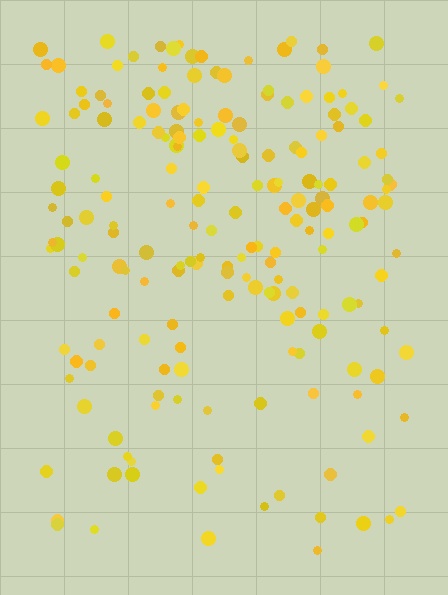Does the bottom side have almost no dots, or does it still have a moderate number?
Still a moderate number, just noticeably fewer than the top.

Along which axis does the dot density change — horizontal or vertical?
Vertical.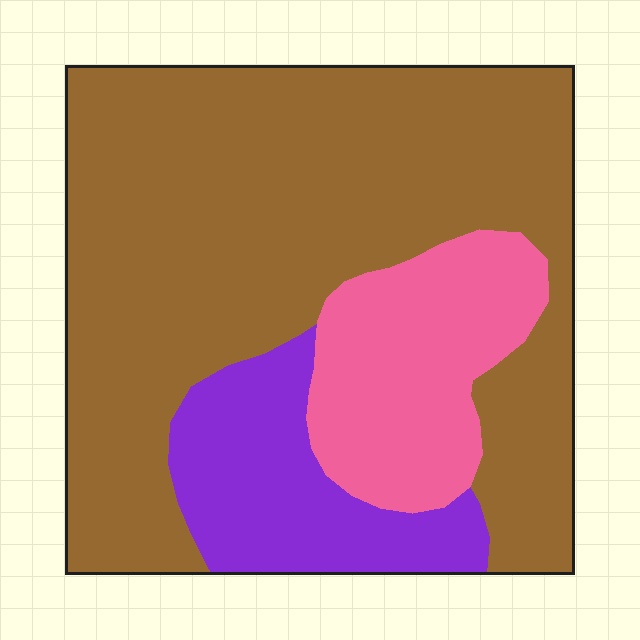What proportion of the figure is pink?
Pink covers 18% of the figure.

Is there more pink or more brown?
Brown.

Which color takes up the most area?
Brown, at roughly 65%.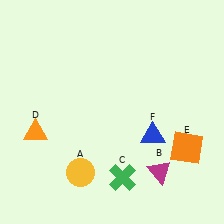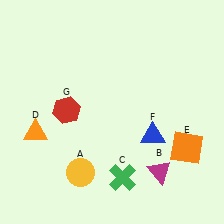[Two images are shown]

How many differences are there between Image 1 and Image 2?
There is 1 difference between the two images.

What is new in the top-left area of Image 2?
A red hexagon (G) was added in the top-left area of Image 2.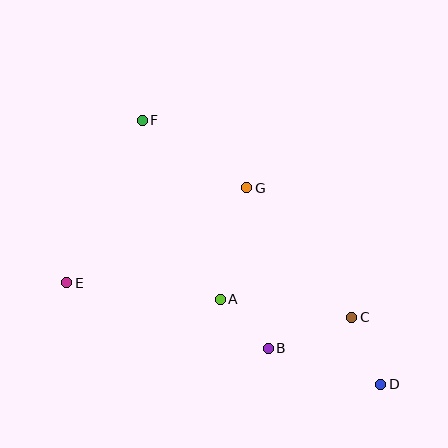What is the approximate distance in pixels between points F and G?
The distance between F and G is approximately 124 pixels.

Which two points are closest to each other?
Points A and B are closest to each other.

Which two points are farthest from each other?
Points D and F are farthest from each other.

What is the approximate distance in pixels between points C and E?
The distance between C and E is approximately 287 pixels.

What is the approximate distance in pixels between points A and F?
The distance between A and F is approximately 195 pixels.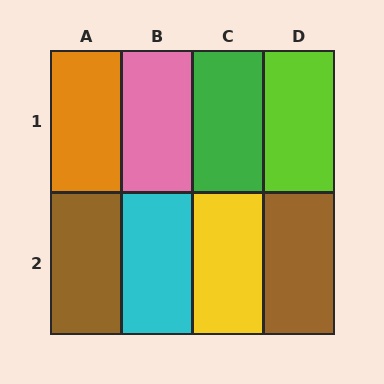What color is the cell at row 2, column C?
Yellow.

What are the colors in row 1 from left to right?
Orange, pink, green, lime.